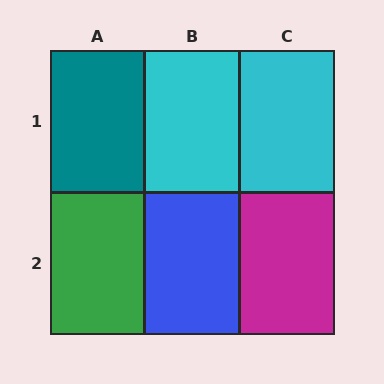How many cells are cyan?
2 cells are cyan.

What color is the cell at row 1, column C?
Cyan.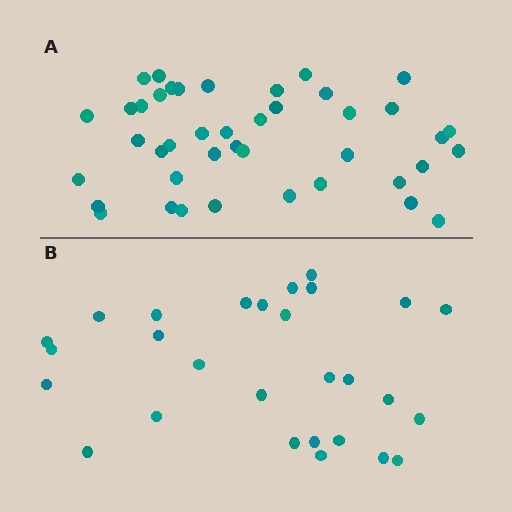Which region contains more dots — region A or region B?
Region A (the top region) has more dots.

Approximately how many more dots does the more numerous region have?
Region A has approximately 15 more dots than region B.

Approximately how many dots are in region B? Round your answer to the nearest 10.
About 30 dots. (The exact count is 28, which rounds to 30.)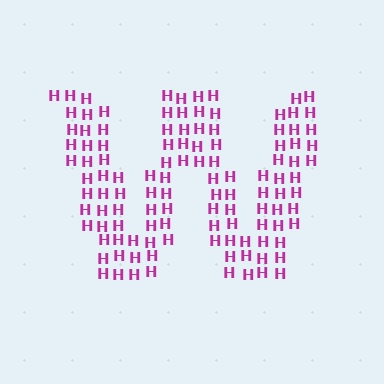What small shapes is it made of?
It is made of small letter H's.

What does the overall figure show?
The overall figure shows the letter W.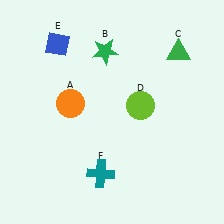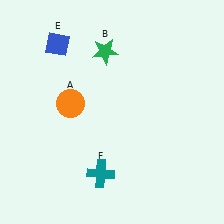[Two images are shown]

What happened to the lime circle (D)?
The lime circle (D) was removed in Image 2. It was in the top-right area of Image 1.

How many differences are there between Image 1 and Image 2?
There are 2 differences between the two images.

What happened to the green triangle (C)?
The green triangle (C) was removed in Image 2. It was in the top-right area of Image 1.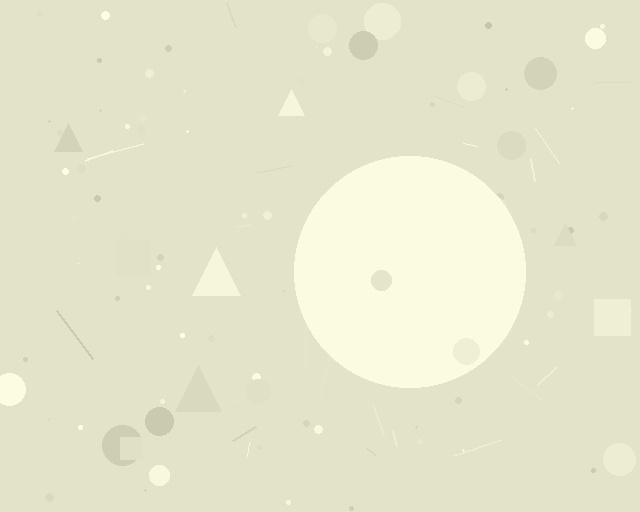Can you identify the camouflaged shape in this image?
The camouflaged shape is a circle.